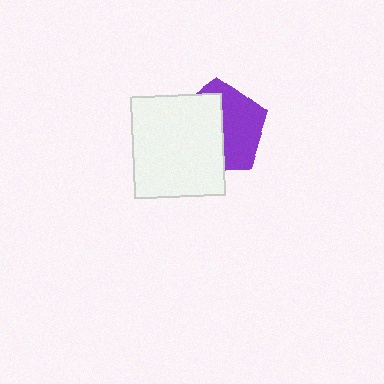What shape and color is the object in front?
The object in front is a white rectangle.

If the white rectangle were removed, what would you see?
You would see the complete purple pentagon.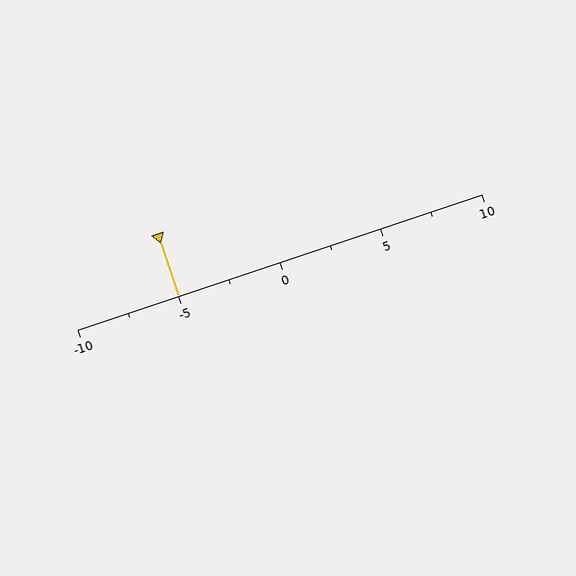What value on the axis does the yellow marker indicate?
The marker indicates approximately -5.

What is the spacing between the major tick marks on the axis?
The major ticks are spaced 5 apart.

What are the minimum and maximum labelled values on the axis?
The axis runs from -10 to 10.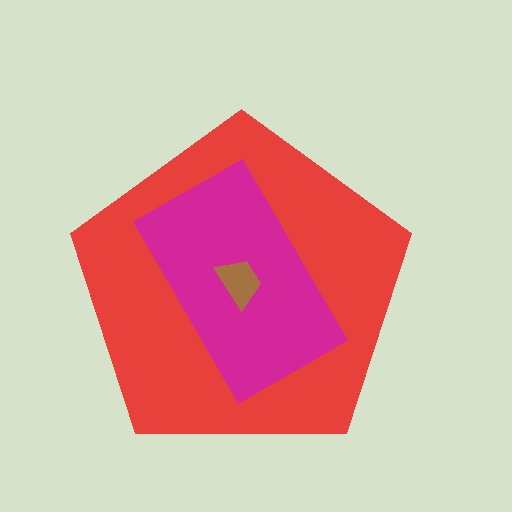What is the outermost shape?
The red pentagon.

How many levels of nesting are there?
3.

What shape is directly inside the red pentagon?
The magenta rectangle.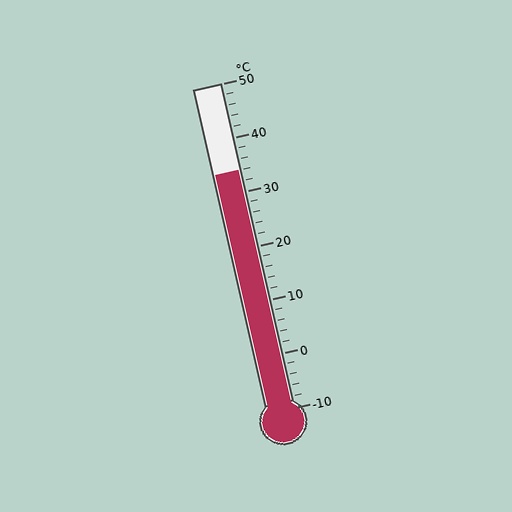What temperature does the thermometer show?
The thermometer shows approximately 34°C.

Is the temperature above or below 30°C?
The temperature is above 30°C.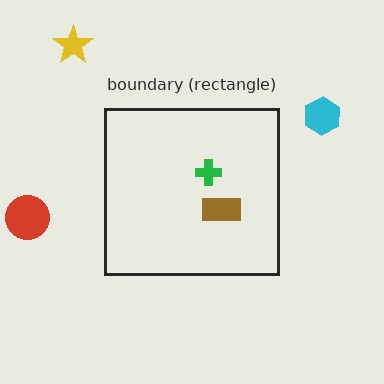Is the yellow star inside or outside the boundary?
Outside.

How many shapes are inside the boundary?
2 inside, 3 outside.